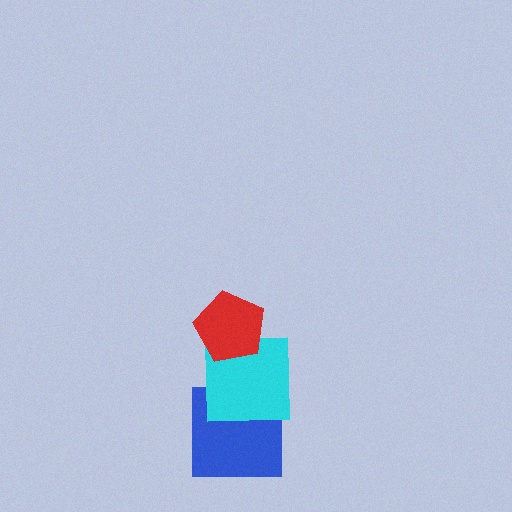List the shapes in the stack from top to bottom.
From top to bottom: the red pentagon, the cyan square, the blue square.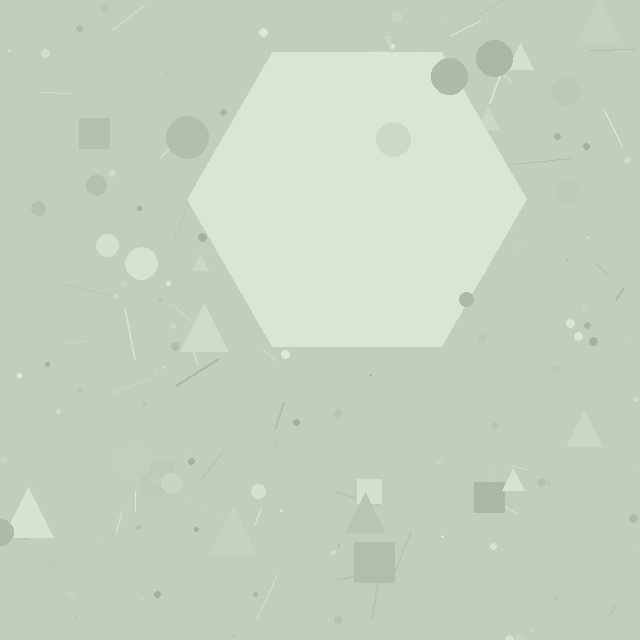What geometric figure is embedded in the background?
A hexagon is embedded in the background.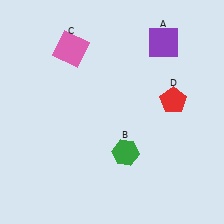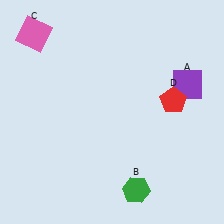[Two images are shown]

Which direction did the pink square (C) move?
The pink square (C) moved left.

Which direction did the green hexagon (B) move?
The green hexagon (B) moved down.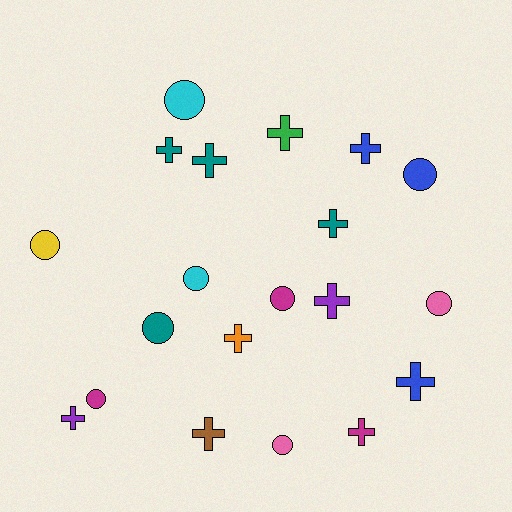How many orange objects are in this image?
There is 1 orange object.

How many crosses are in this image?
There are 11 crosses.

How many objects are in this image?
There are 20 objects.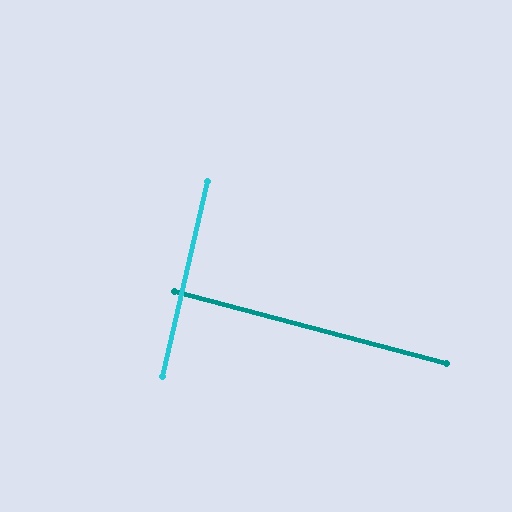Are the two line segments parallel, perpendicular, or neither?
Perpendicular — they meet at approximately 88°.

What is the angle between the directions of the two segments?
Approximately 88 degrees.